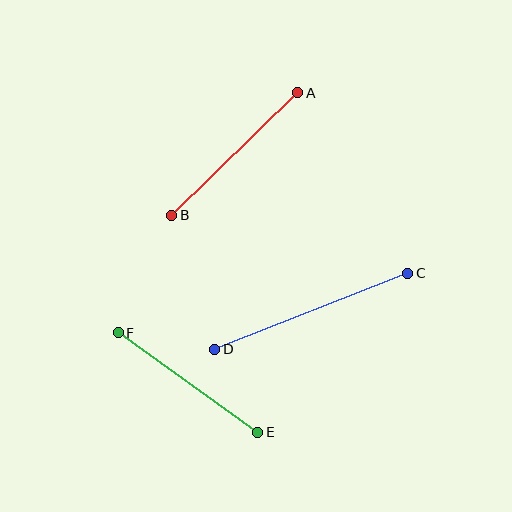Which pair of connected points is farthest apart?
Points C and D are farthest apart.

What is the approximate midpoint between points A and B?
The midpoint is at approximately (235, 154) pixels.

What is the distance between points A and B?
The distance is approximately 176 pixels.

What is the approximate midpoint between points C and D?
The midpoint is at approximately (311, 311) pixels.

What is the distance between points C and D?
The distance is approximately 208 pixels.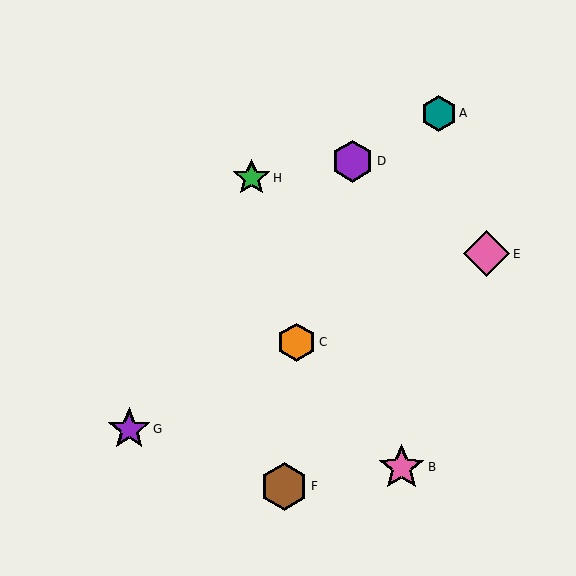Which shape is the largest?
The brown hexagon (labeled F) is the largest.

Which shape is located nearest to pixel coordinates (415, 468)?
The pink star (labeled B) at (401, 467) is nearest to that location.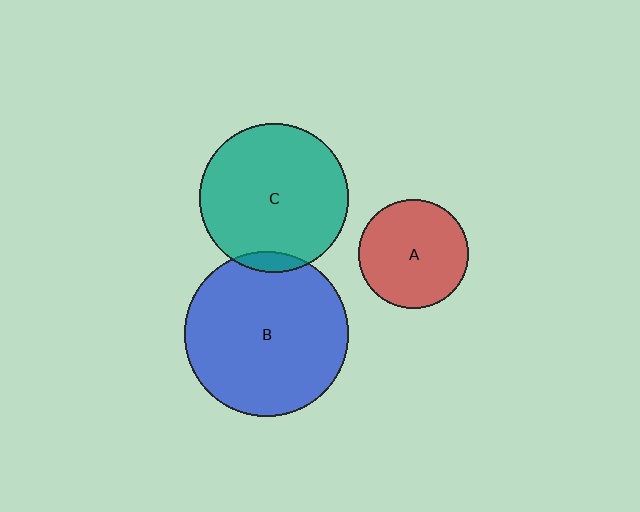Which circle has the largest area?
Circle B (blue).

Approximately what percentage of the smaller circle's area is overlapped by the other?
Approximately 5%.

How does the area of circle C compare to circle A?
Approximately 1.8 times.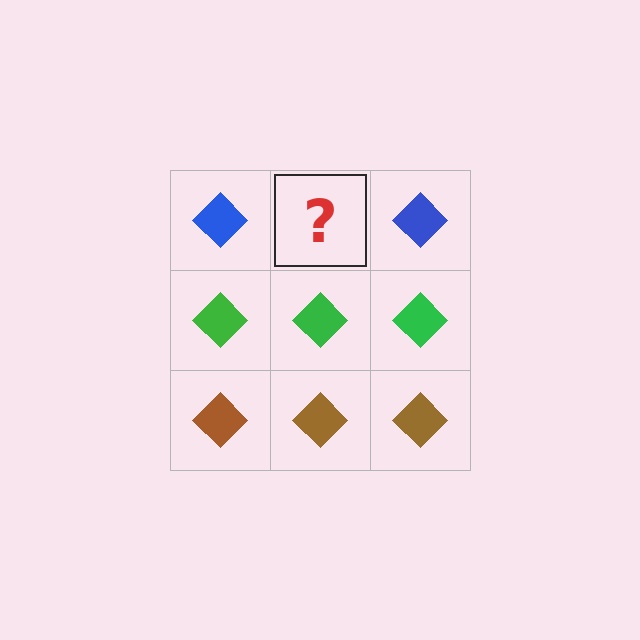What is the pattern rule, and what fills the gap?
The rule is that each row has a consistent color. The gap should be filled with a blue diamond.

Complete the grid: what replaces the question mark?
The question mark should be replaced with a blue diamond.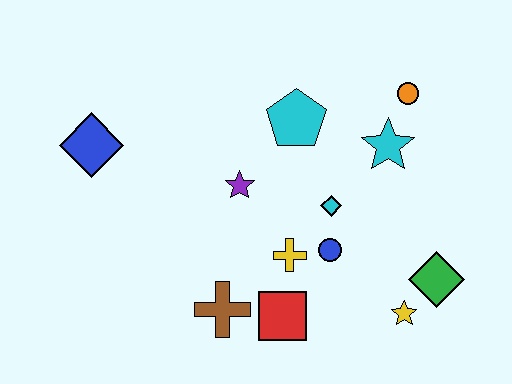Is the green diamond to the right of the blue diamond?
Yes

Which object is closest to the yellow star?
The green diamond is closest to the yellow star.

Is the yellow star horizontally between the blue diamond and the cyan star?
No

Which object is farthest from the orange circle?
The blue diamond is farthest from the orange circle.